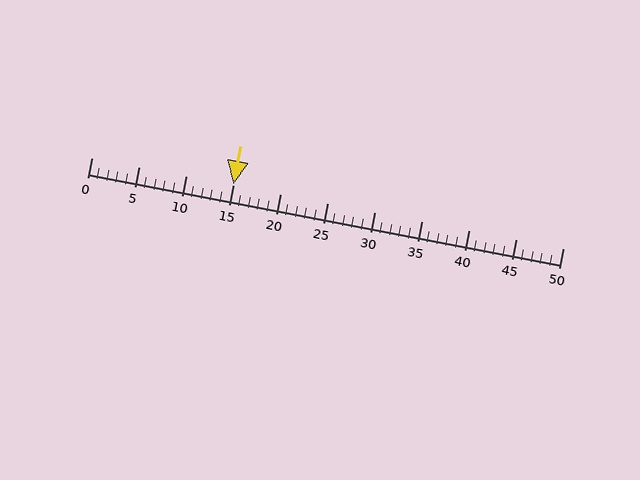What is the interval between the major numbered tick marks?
The major tick marks are spaced 5 units apart.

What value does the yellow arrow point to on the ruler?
The yellow arrow points to approximately 15.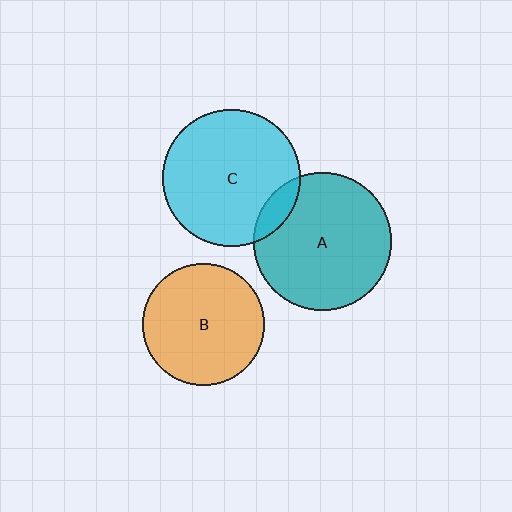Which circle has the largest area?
Circle A (teal).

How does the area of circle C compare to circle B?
Approximately 1.3 times.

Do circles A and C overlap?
Yes.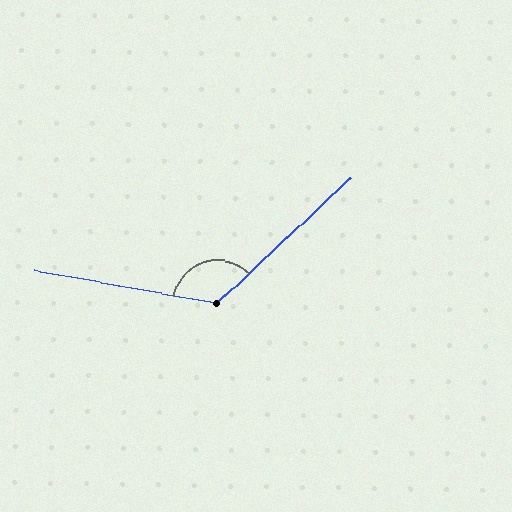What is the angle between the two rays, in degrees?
Approximately 127 degrees.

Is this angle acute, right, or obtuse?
It is obtuse.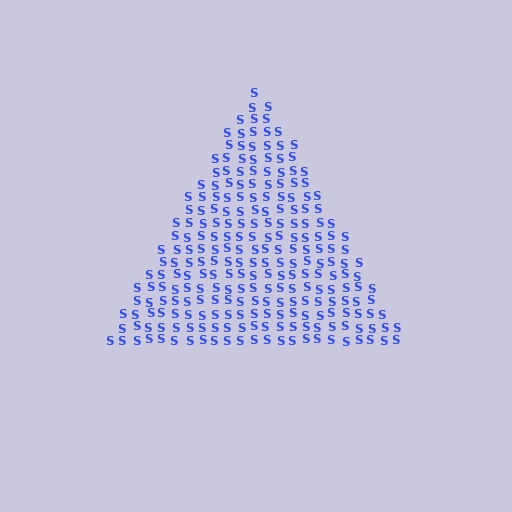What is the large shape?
The large shape is a triangle.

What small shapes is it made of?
It is made of small letter S's.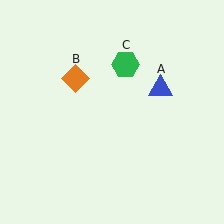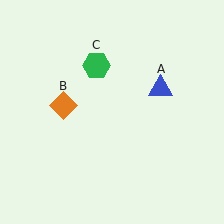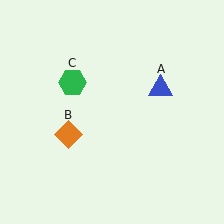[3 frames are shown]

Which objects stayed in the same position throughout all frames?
Blue triangle (object A) remained stationary.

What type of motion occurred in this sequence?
The orange diamond (object B), green hexagon (object C) rotated counterclockwise around the center of the scene.